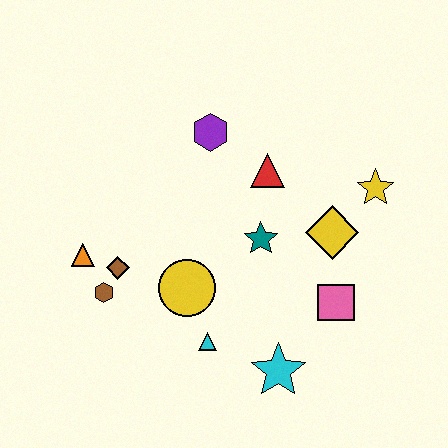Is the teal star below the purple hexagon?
Yes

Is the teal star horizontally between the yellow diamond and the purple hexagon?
Yes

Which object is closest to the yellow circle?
The cyan triangle is closest to the yellow circle.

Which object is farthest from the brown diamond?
The yellow star is farthest from the brown diamond.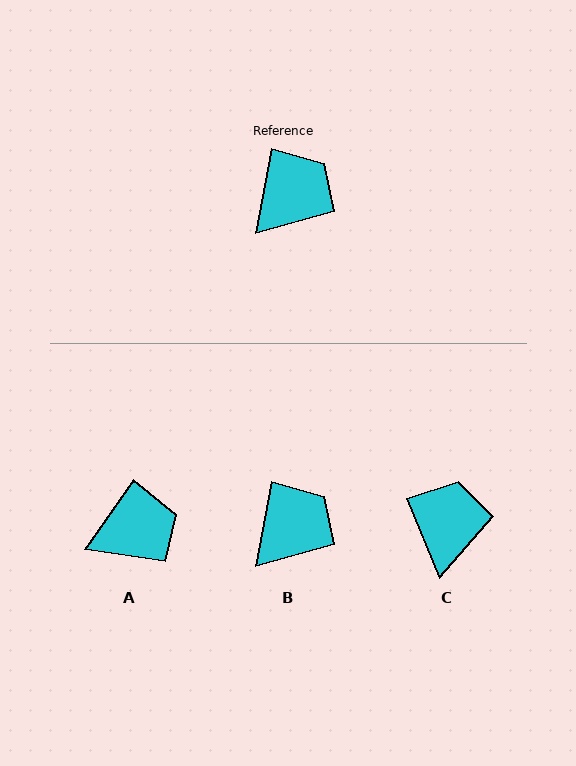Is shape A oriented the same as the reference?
No, it is off by about 24 degrees.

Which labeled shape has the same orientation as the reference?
B.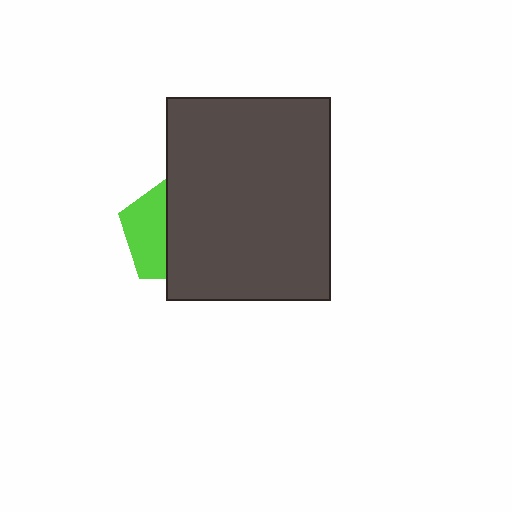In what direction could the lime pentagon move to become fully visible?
The lime pentagon could move left. That would shift it out from behind the dark gray rectangle entirely.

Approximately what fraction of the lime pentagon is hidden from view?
Roughly 60% of the lime pentagon is hidden behind the dark gray rectangle.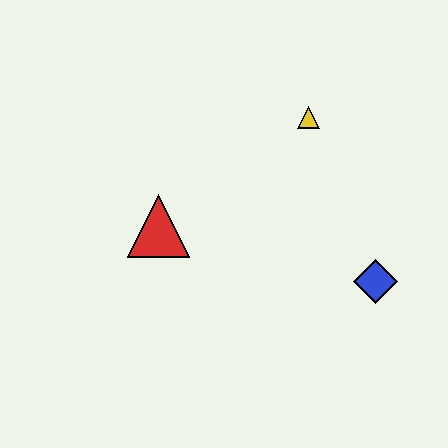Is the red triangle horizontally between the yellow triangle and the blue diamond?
No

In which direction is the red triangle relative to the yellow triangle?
The red triangle is to the left of the yellow triangle.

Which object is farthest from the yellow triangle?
The red triangle is farthest from the yellow triangle.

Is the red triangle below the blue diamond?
No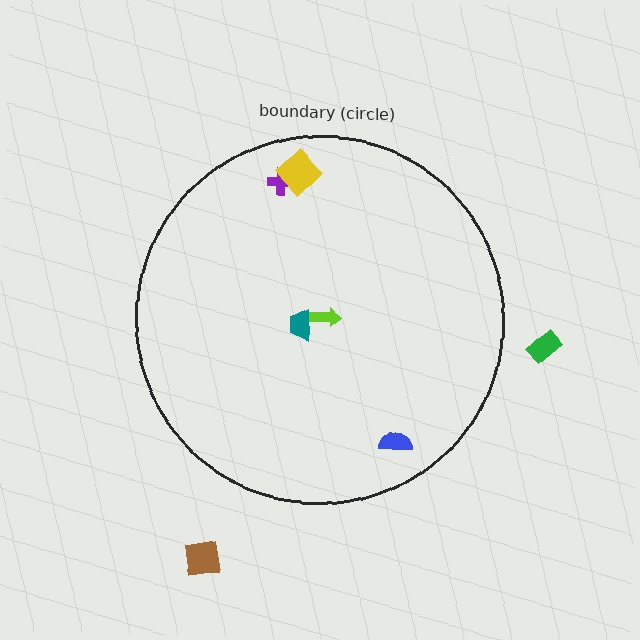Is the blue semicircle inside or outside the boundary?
Inside.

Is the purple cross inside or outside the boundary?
Inside.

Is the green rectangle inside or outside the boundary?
Outside.